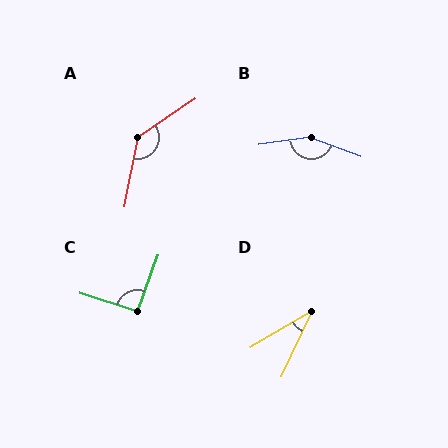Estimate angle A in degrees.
Approximately 135 degrees.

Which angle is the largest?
B, at approximately 151 degrees.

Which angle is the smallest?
D, at approximately 34 degrees.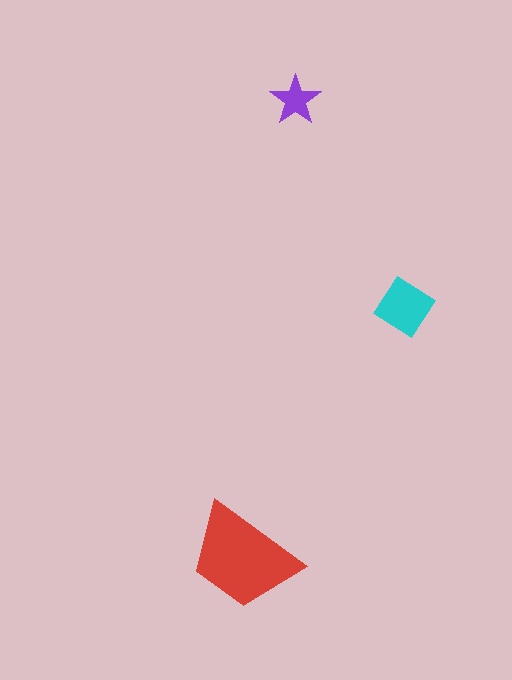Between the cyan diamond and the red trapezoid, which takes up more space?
The red trapezoid.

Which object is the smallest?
The purple star.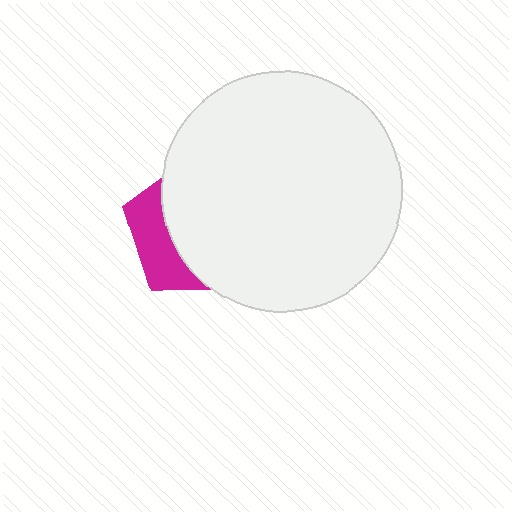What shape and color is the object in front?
The object in front is a white circle.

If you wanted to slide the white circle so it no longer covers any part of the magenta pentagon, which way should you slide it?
Slide it right — that is the most direct way to separate the two shapes.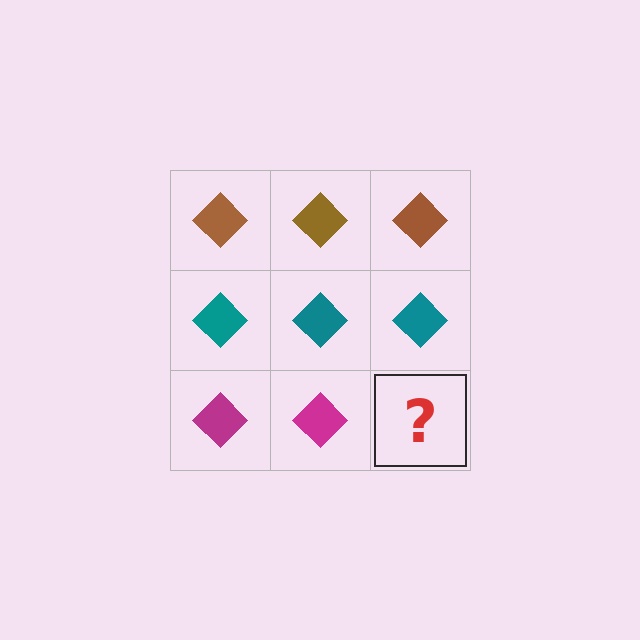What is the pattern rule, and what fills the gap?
The rule is that each row has a consistent color. The gap should be filled with a magenta diamond.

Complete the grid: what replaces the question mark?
The question mark should be replaced with a magenta diamond.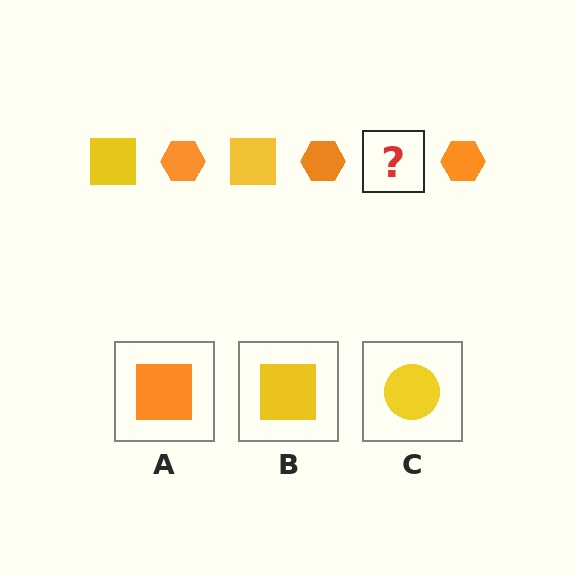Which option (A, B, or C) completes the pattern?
B.